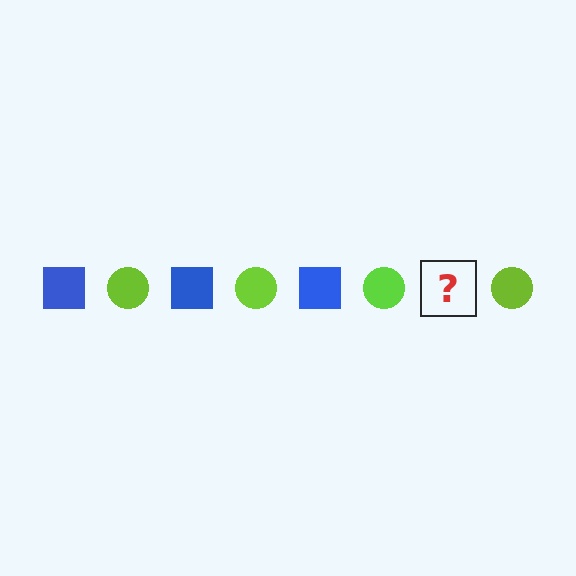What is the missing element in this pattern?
The missing element is a blue square.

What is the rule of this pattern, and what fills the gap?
The rule is that the pattern alternates between blue square and lime circle. The gap should be filled with a blue square.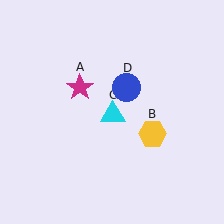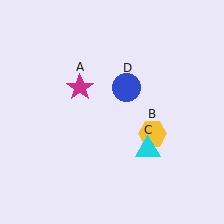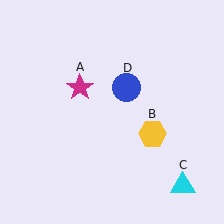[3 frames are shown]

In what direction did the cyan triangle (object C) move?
The cyan triangle (object C) moved down and to the right.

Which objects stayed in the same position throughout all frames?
Magenta star (object A) and yellow hexagon (object B) and blue circle (object D) remained stationary.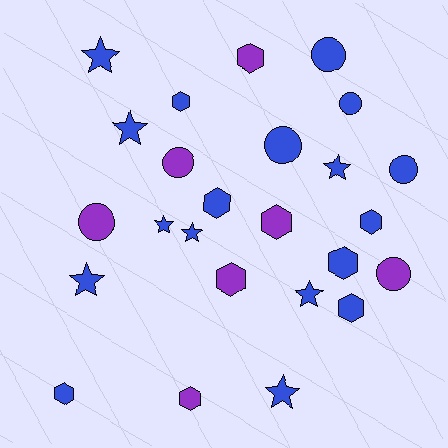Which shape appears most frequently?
Hexagon, with 10 objects.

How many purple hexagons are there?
There are 4 purple hexagons.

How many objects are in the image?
There are 25 objects.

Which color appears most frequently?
Blue, with 18 objects.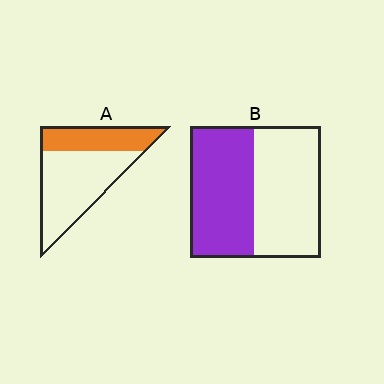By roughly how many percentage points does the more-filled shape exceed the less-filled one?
By roughly 15 percentage points (B over A).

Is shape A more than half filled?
No.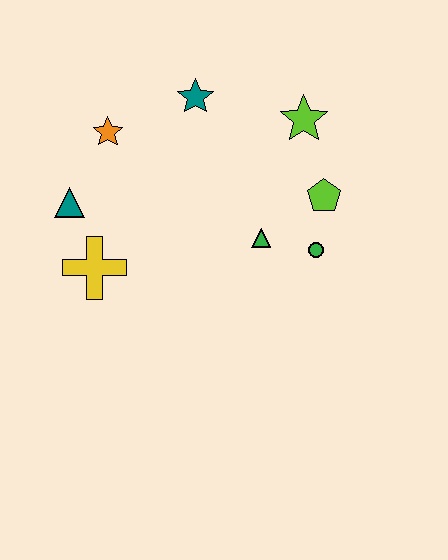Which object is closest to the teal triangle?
The yellow cross is closest to the teal triangle.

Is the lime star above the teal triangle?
Yes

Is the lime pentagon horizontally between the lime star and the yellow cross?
No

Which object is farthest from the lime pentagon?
The teal triangle is farthest from the lime pentagon.